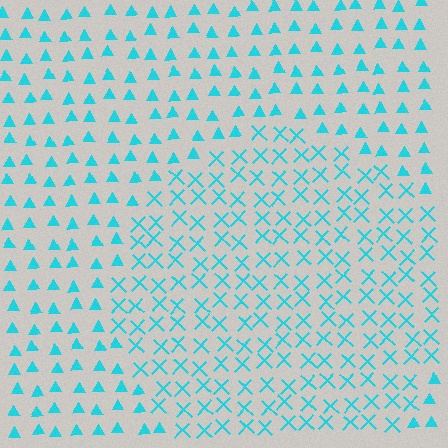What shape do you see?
I see a circle.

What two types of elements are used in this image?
The image uses X marks inside the circle region and triangles outside it.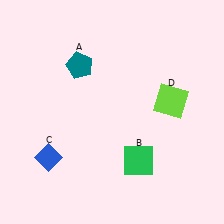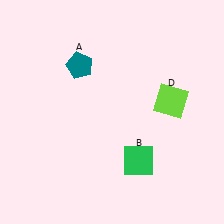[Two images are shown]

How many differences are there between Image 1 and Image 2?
There is 1 difference between the two images.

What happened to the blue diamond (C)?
The blue diamond (C) was removed in Image 2. It was in the bottom-left area of Image 1.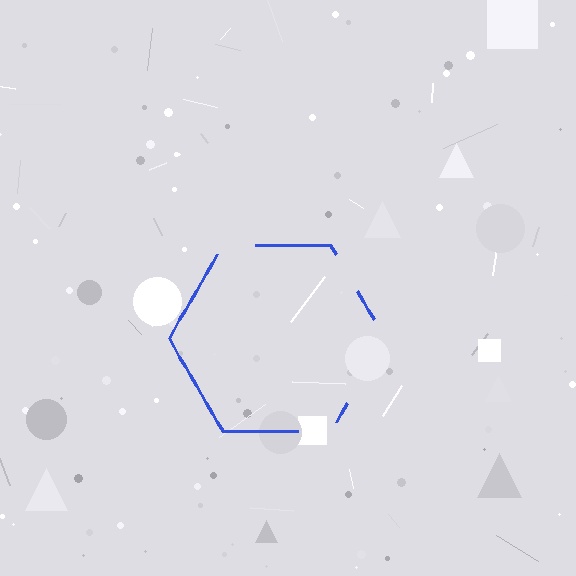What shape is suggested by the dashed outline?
The dashed outline suggests a hexagon.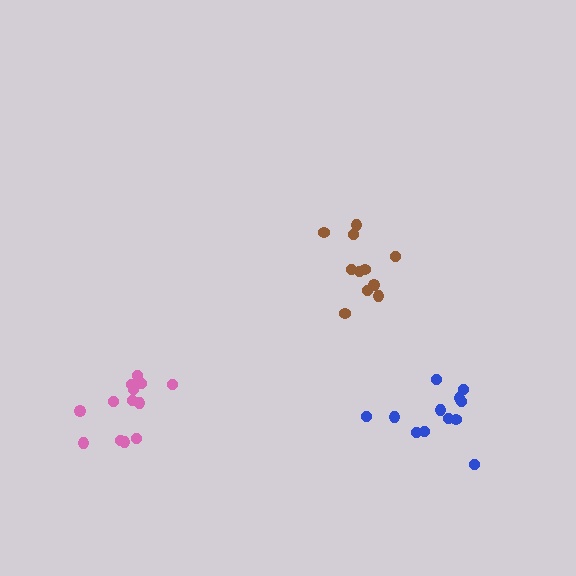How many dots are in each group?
Group 1: 11 dots, Group 2: 14 dots, Group 3: 12 dots (37 total).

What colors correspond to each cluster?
The clusters are colored: brown, pink, blue.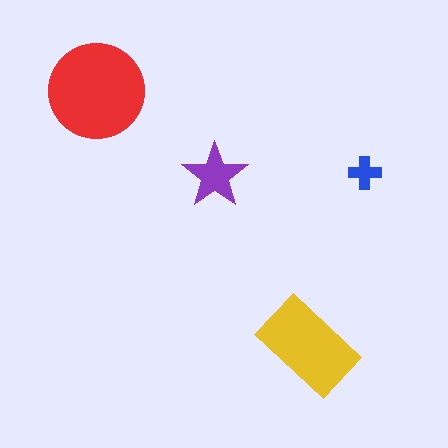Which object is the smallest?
The blue cross.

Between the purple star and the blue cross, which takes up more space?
The purple star.